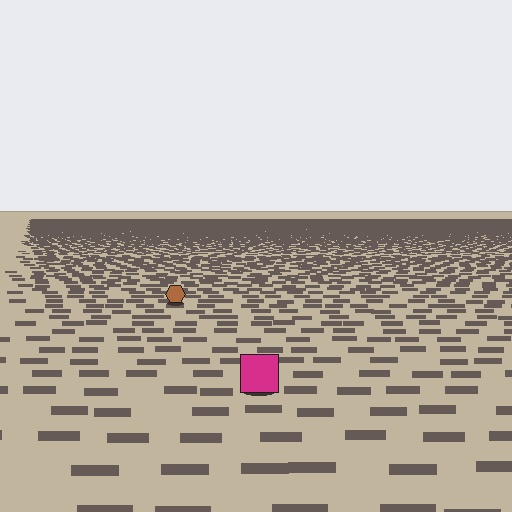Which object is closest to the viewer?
The magenta square is closest. The texture marks near it are larger and more spread out.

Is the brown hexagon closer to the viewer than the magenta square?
No. The magenta square is closer — you can tell from the texture gradient: the ground texture is coarser near it.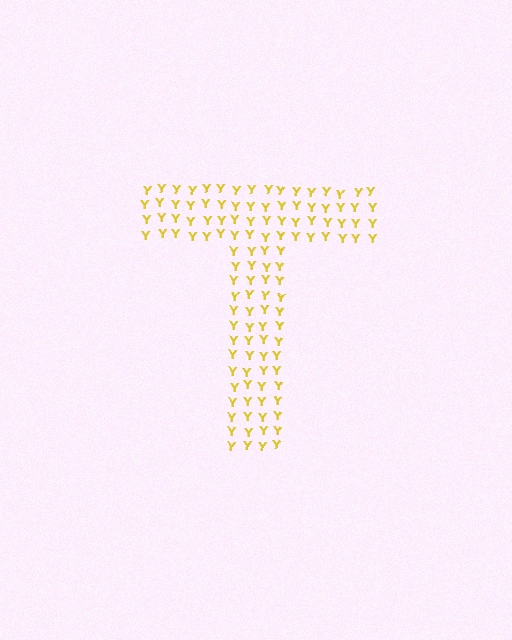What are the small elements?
The small elements are letter Y's.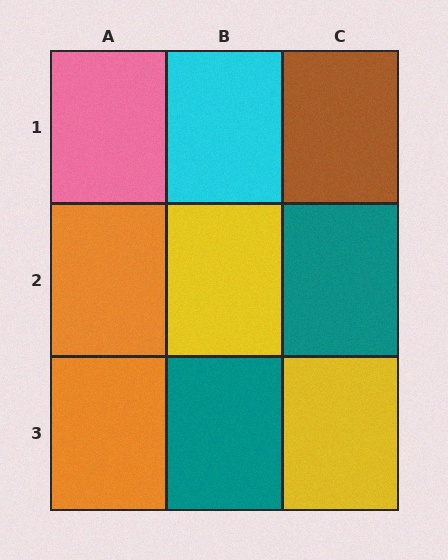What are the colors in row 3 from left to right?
Orange, teal, yellow.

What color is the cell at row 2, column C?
Teal.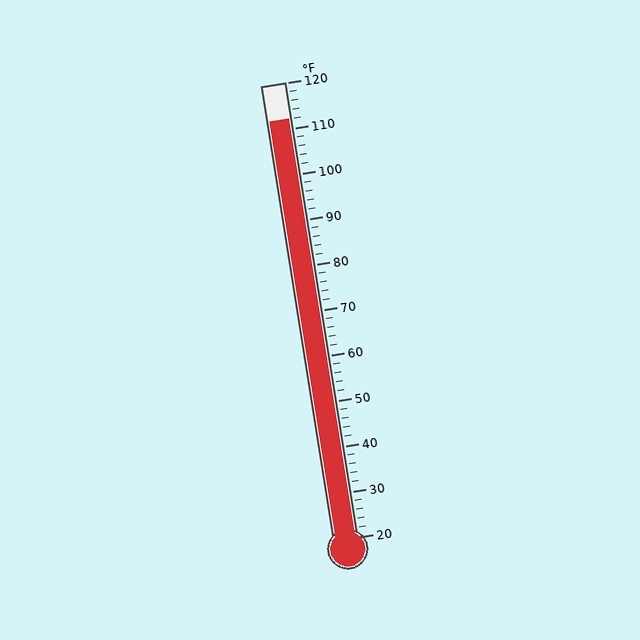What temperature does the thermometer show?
The thermometer shows approximately 112°F.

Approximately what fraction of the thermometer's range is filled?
The thermometer is filled to approximately 90% of its range.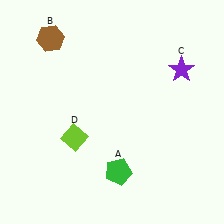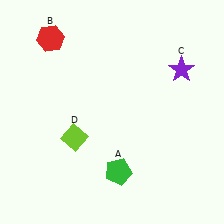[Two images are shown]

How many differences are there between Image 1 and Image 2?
There is 1 difference between the two images.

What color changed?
The hexagon (B) changed from brown in Image 1 to red in Image 2.